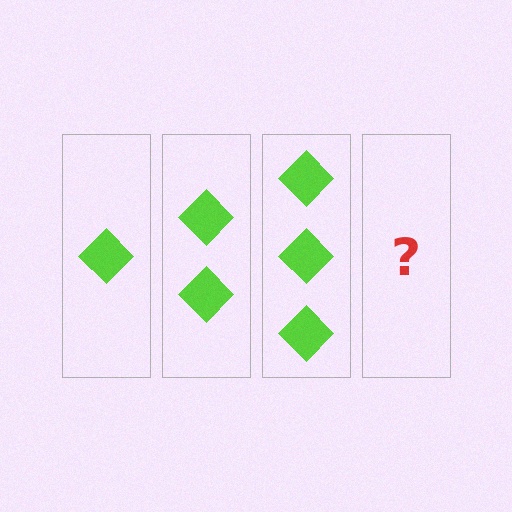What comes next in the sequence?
The next element should be 4 diamonds.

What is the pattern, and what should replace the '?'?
The pattern is that each step adds one more diamond. The '?' should be 4 diamonds.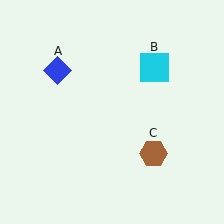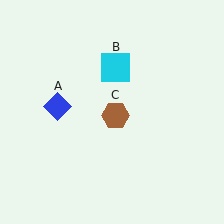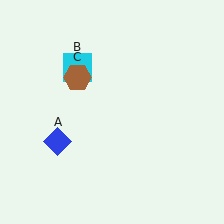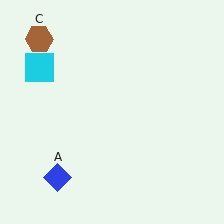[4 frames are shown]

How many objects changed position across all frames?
3 objects changed position: blue diamond (object A), cyan square (object B), brown hexagon (object C).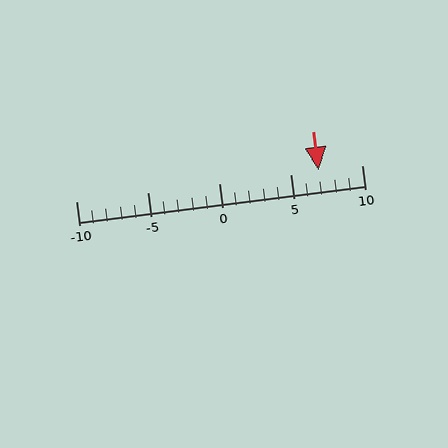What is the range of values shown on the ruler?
The ruler shows values from -10 to 10.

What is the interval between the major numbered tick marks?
The major tick marks are spaced 5 units apart.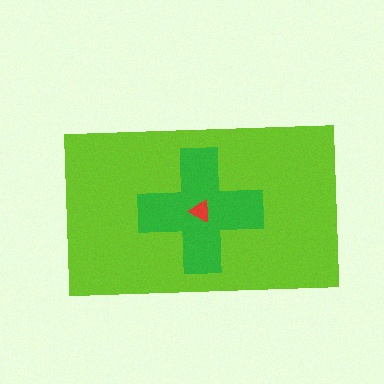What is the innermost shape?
The red triangle.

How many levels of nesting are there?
3.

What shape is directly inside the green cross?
The red triangle.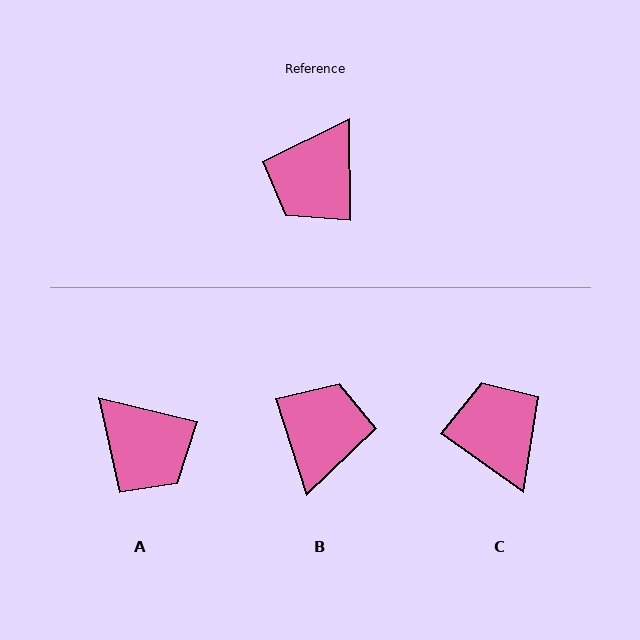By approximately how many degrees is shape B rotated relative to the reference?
Approximately 163 degrees clockwise.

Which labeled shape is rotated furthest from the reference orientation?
B, about 163 degrees away.